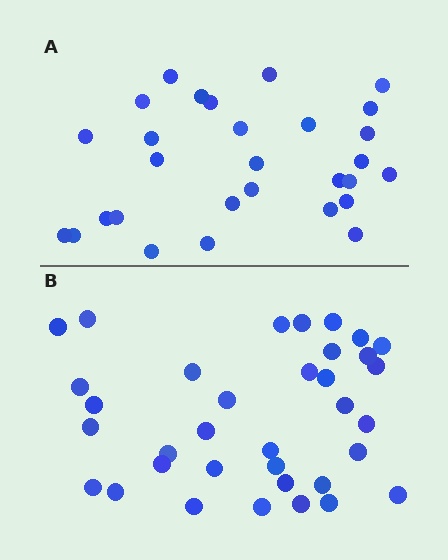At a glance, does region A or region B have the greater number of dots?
Region B (the bottom region) has more dots.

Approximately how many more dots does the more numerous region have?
Region B has about 6 more dots than region A.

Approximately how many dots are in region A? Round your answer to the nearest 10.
About 30 dots. (The exact count is 29, which rounds to 30.)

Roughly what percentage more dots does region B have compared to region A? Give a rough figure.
About 20% more.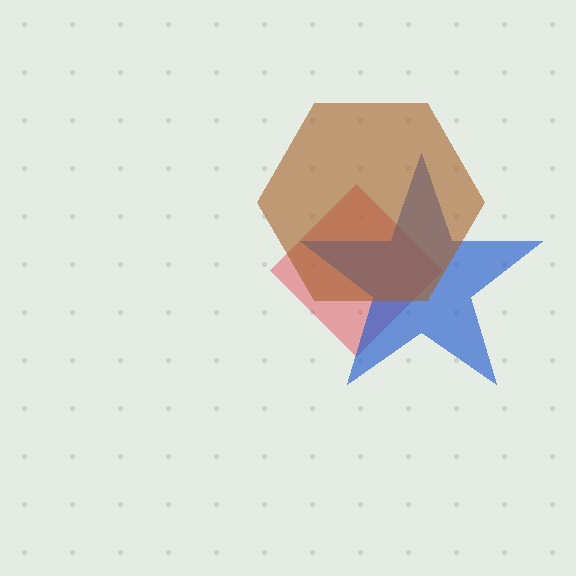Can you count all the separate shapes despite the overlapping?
Yes, there are 3 separate shapes.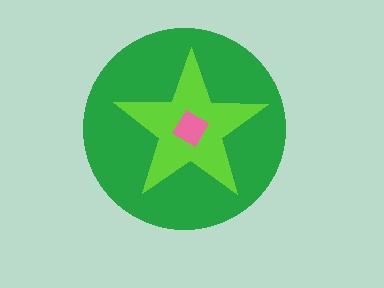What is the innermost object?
The pink diamond.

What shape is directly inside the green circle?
The lime star.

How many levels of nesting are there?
3.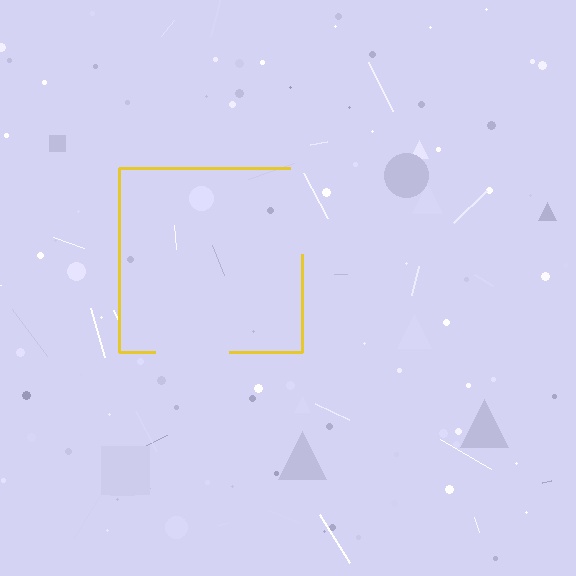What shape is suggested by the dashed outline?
The dashed outline suggests a square.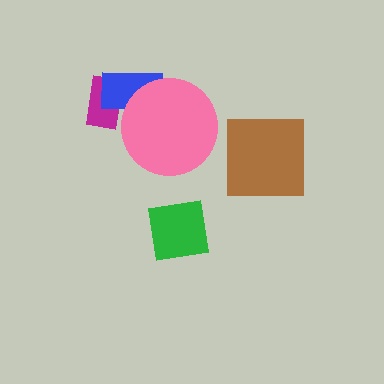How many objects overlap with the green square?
0 objects overlap with the green square.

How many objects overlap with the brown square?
0 objects overlap with the brown square.